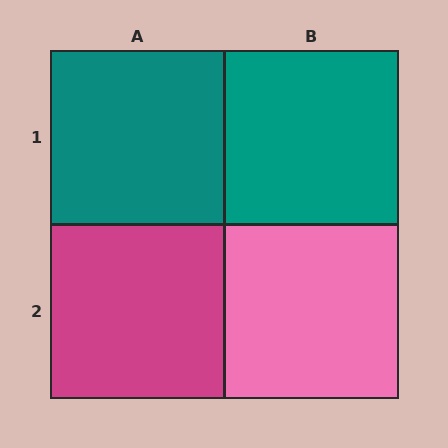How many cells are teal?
2 cells are teal.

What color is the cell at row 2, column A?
Magenta.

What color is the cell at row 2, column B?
Pink.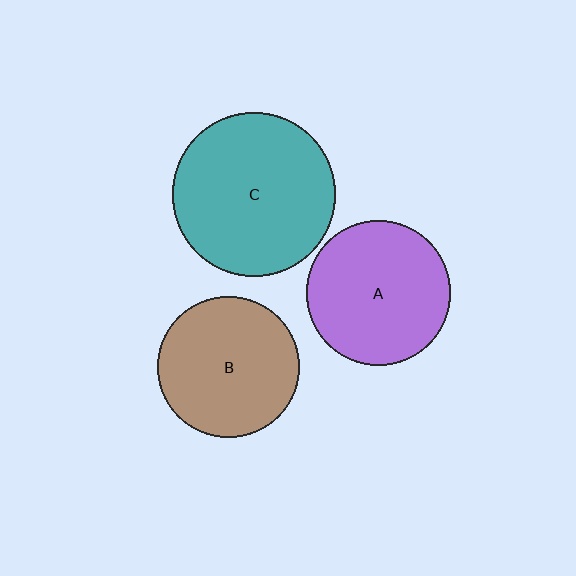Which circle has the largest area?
Circle C (teal).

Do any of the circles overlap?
No, none of the circles overlap.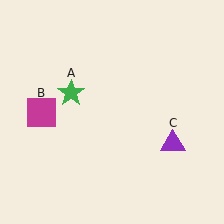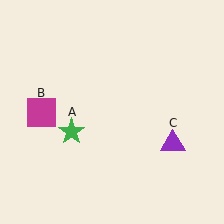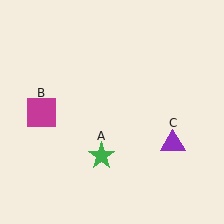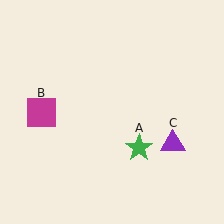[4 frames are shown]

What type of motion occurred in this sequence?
The green star (object A) rotated counterclockwise around the center of the scene.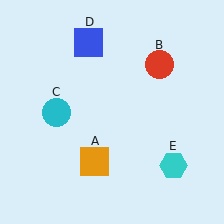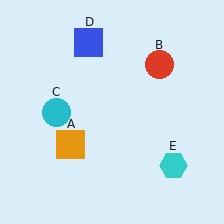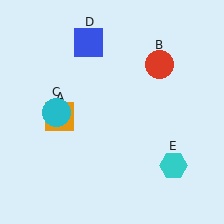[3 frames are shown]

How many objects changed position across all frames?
1 object changed position: orange square (object A).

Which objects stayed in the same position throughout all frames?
Red circle (object B) and cyan circle (object C) and blue square (object D) and cyan hexagon (object E) remained stationary.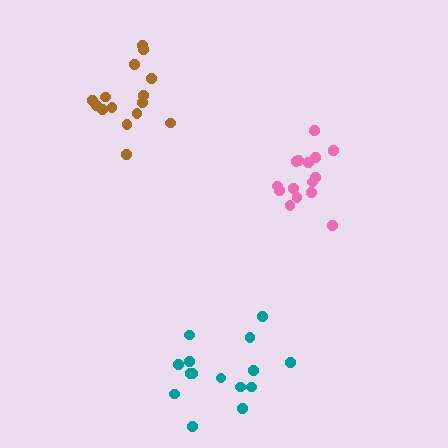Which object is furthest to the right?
The pink cluster is rightmost.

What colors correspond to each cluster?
The clusters are colored: pink, brown, teal.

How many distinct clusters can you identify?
There are 3 distinct clusters.